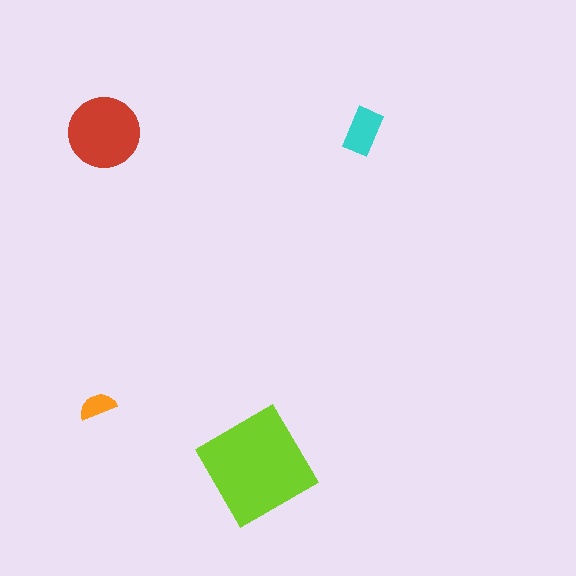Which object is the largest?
The lime diamond.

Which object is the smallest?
The orange semicircle.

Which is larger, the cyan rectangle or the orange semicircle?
The cyan rectangle.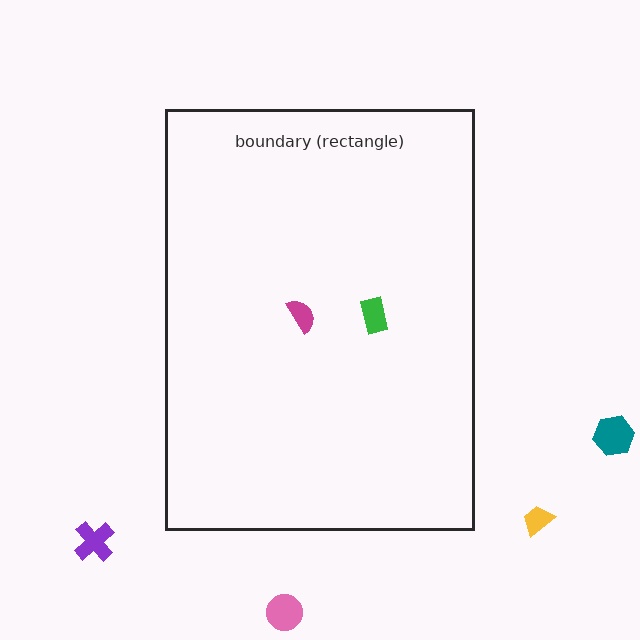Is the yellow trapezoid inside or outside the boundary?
Outside.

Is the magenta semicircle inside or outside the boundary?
Inside.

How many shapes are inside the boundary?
2 inside, 4 outside.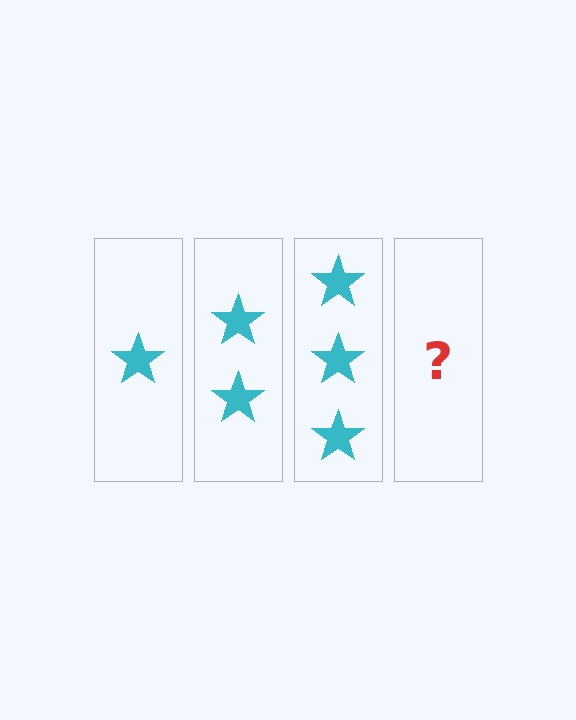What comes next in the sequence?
The next element should be 4 stars.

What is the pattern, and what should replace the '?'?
The pattern is that each step adds one more star. The '?' should be 4 stars.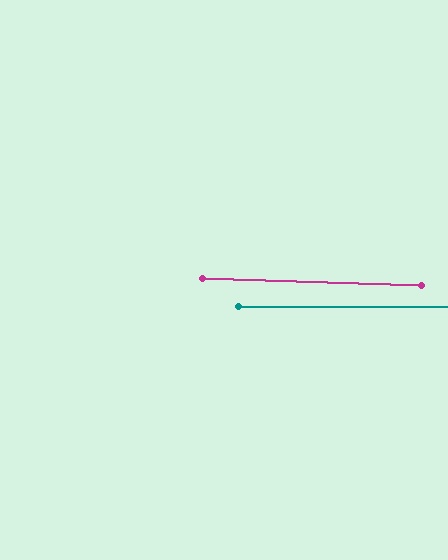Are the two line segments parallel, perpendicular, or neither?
Parallel — their directions differ by only 1.7°.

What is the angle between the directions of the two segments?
Approximately 2 degrees.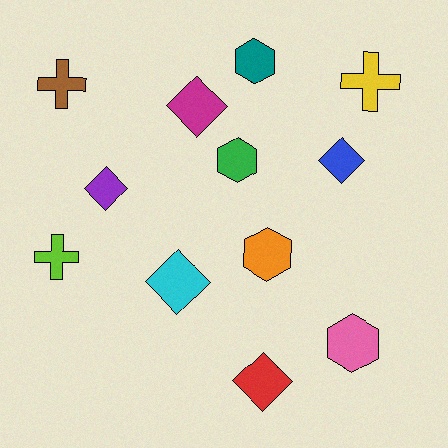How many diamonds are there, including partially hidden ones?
There are 5 diamonds.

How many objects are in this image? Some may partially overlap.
There are 12 objects.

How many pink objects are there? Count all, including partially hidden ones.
There is 1 pink object.